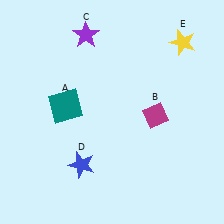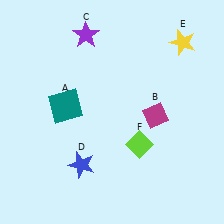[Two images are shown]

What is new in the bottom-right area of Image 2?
A lime diamond (F) was added in the bottom-right area of Image 2.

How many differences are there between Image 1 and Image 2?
There is 1 difference between the two images.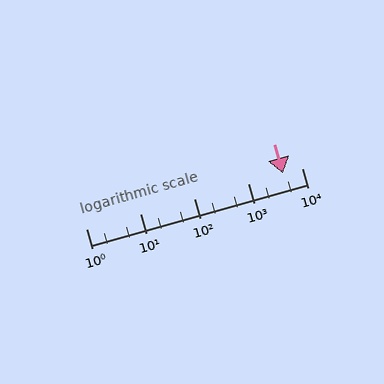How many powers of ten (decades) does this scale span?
The scale spans 4 decades, from 1 to 10000.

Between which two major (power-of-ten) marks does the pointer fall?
The pointer is between 1000 and 10000.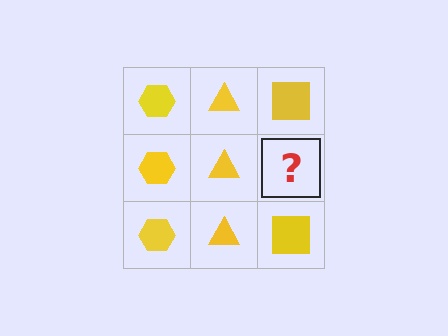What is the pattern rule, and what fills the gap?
The rule is that each column has a consistent shape. The gap should be filled with a yellow square.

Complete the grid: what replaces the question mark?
The question mark should be replaced with a yellow square.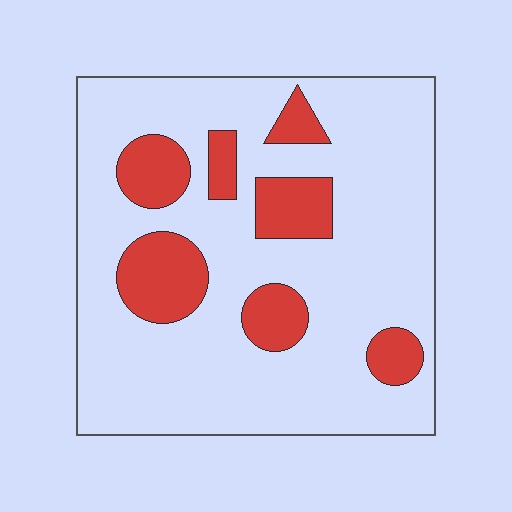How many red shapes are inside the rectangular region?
7.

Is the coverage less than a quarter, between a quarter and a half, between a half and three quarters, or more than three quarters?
Less than a quarter.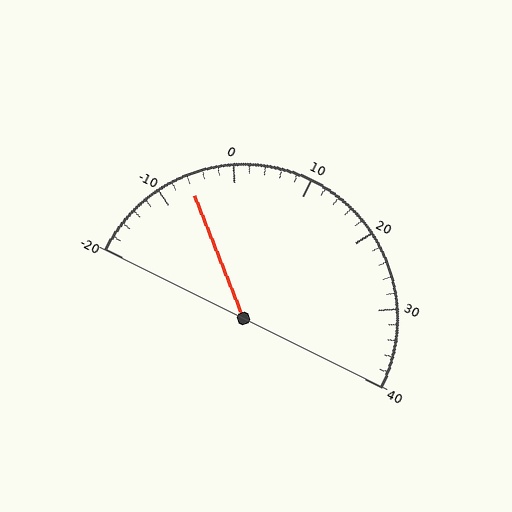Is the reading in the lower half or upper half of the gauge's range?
The reading is in the lower half of the range (-20 to 40).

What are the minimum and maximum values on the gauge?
The gauge ranges from -20 to 40.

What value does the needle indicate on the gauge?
The needle indicates approximately -6.